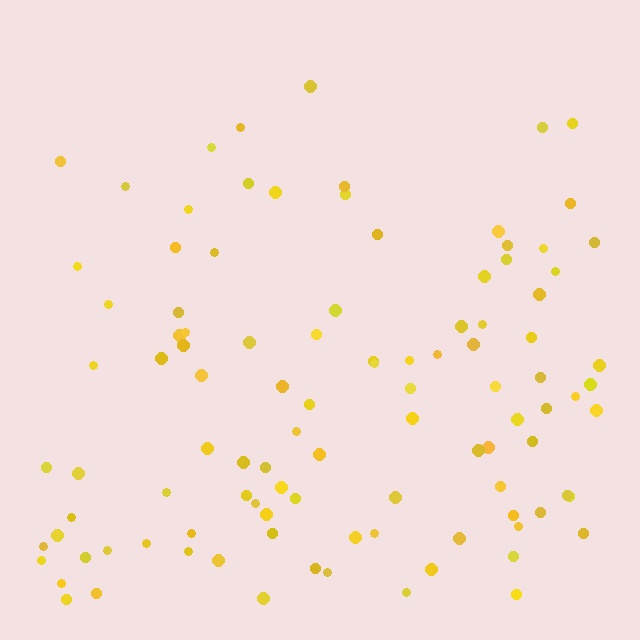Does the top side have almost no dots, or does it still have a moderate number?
Still a moderate number, just noticeably fewer than the bottom.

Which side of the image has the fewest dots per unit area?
The top.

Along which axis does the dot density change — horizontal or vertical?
Vertical.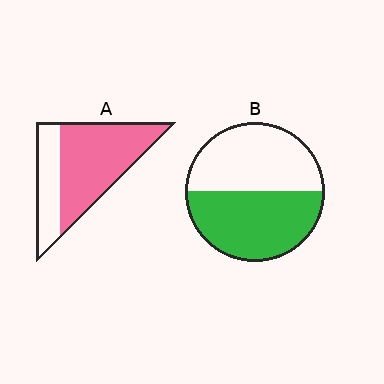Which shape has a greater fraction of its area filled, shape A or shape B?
Shape A.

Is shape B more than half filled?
Roughly half.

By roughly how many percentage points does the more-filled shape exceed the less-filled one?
By roughly 20 percentage points (A over B).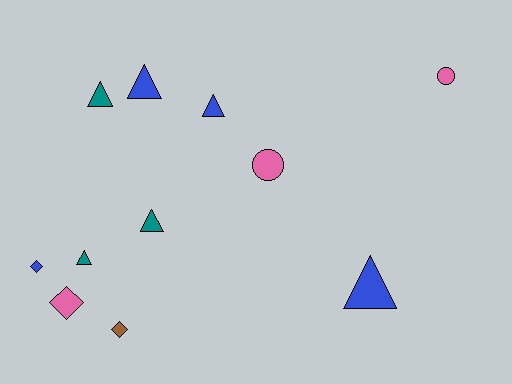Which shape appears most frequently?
Triangle, with 6 objects.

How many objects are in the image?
There are 11 objects.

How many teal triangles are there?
There are 3 teal triangles.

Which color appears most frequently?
Blue, with 4 objects.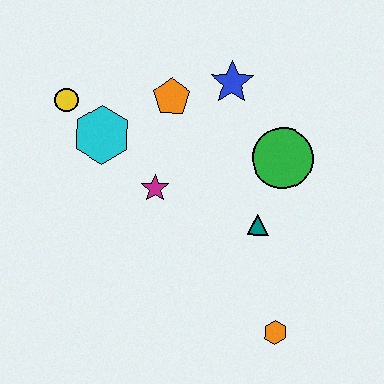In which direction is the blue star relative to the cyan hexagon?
The blue star is to the right of the cyan hexagon.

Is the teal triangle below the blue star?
Yes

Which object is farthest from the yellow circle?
The orange hexagon is farthest from the yellow circle.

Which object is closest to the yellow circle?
The cyan hexagon is closest to the yellow circle.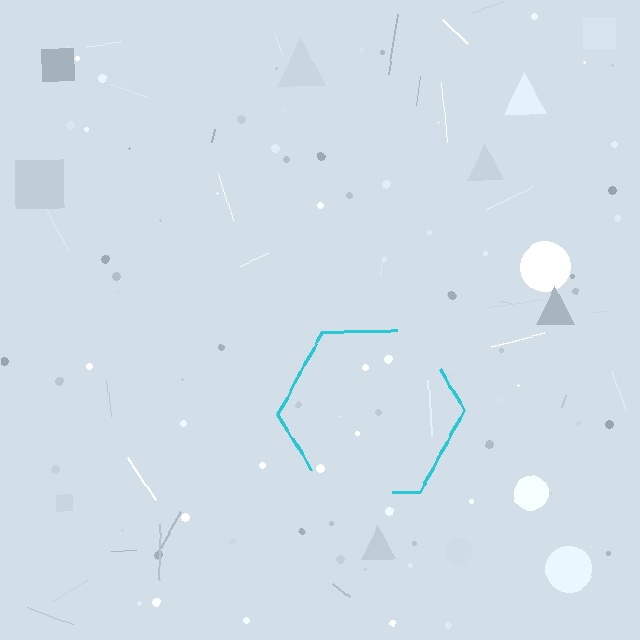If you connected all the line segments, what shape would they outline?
They would outline a hexagon.